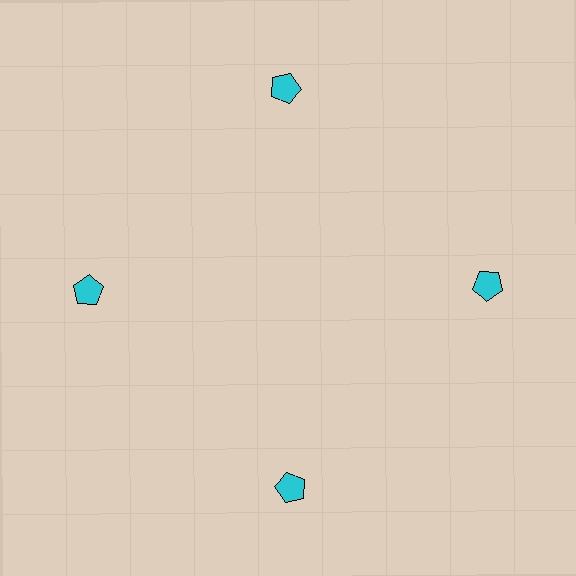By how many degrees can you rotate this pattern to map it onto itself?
The pattern maps onto itself every 90 degrees of rotation.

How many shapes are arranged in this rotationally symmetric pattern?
There are 4 shapes, arranged in 4 groups of 1.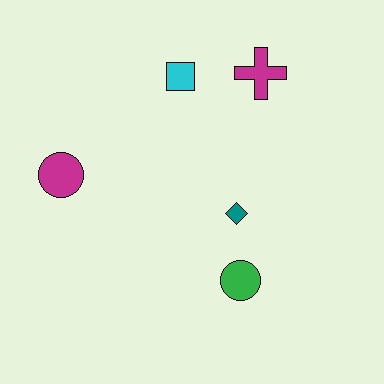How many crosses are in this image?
There is 1 cross.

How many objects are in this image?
There are 5 objects.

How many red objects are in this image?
There are no red objects.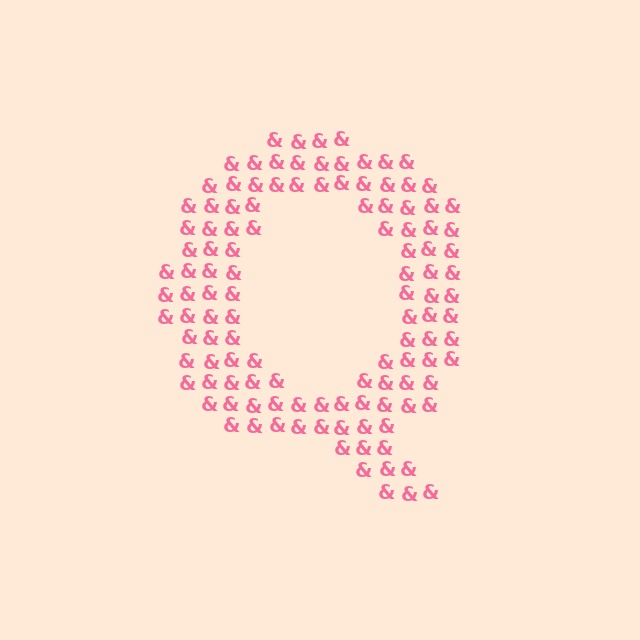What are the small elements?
The small elements are ampersands.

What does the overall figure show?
The overall figure shows the letter Q.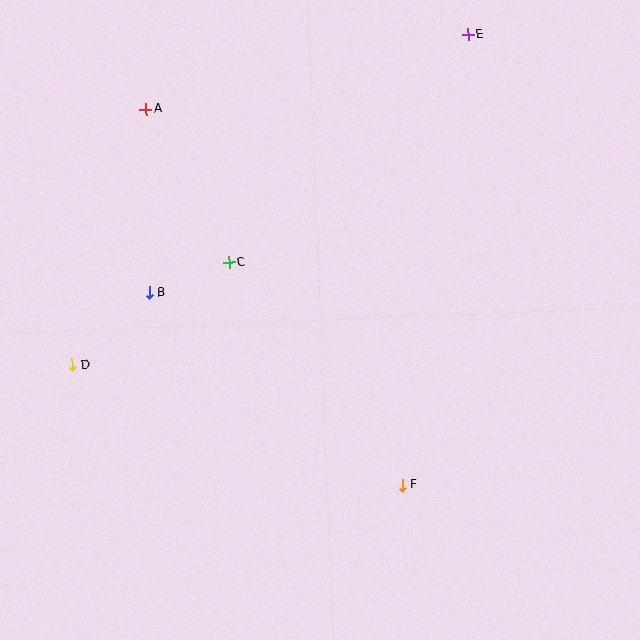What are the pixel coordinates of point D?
Point D is at (73, 365).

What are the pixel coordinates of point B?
Point B is at (149, 293).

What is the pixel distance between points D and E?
The distance between D and E is 515 pixels.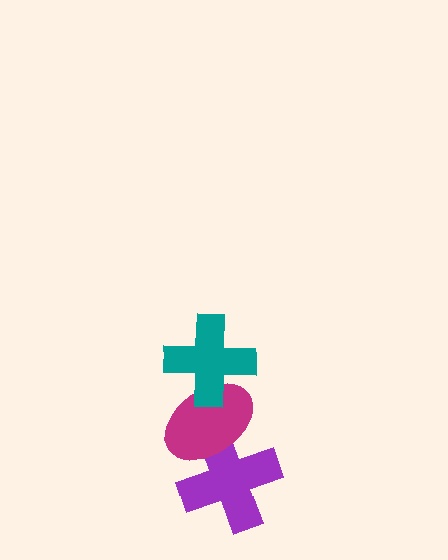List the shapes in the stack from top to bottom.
From top to bottom: the teal cross, the magenta ellipse, the purple cross.